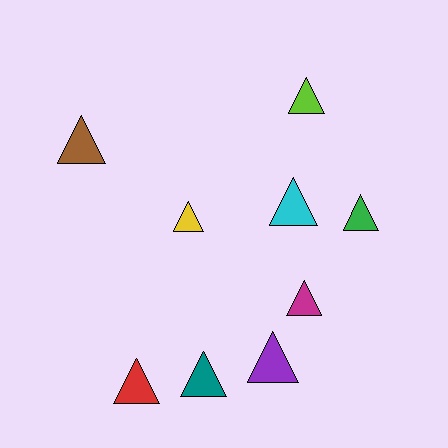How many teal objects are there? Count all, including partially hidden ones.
There is 1 teal object.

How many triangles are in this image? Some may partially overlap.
There are 9 triangles.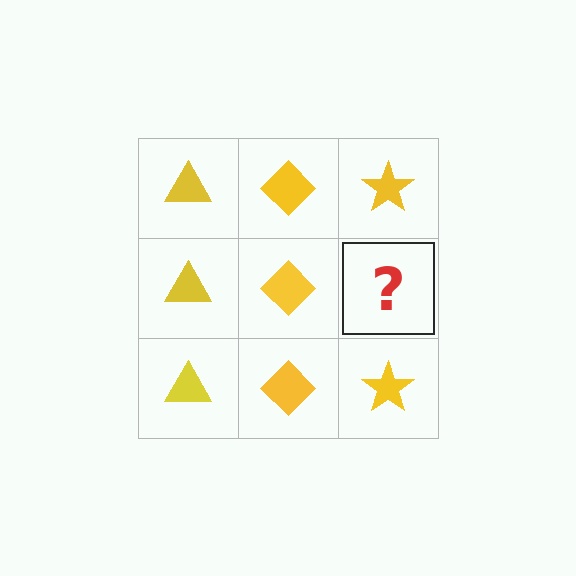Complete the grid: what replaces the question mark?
The question mark should be replaced with a yellow star.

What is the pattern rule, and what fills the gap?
The rule is that each column has a consistent shape. The gap should be filled with a yellow star.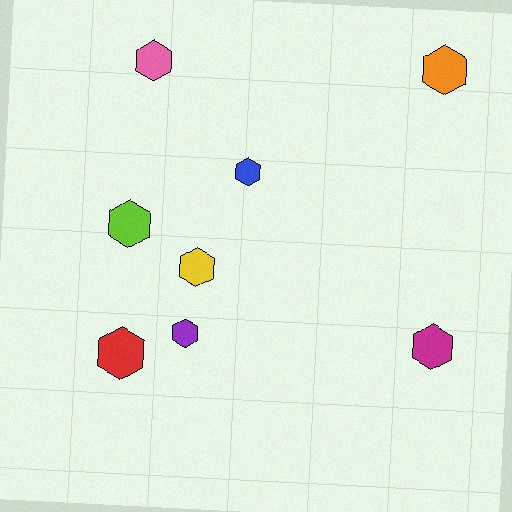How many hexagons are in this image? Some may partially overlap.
There are 8 hexagons.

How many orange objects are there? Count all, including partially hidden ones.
There is 1 orange object.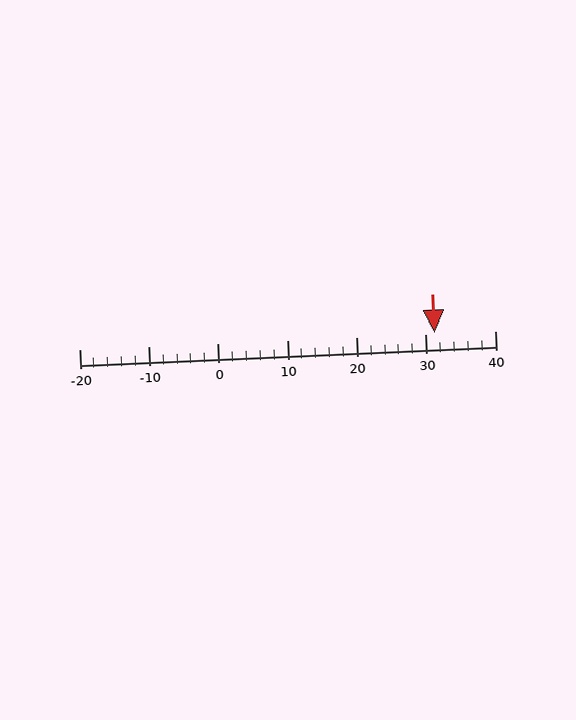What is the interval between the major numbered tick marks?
The major tick marks are spaced 10 units apart.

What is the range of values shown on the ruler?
The ruler shows values from -20 to 40.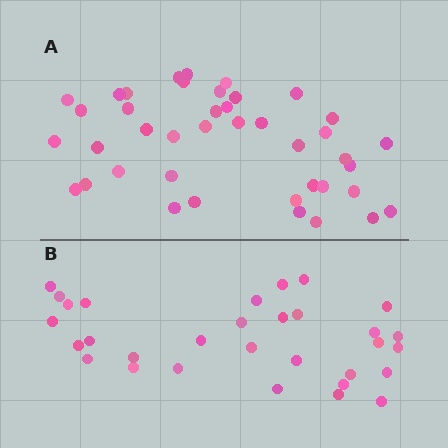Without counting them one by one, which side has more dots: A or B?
Region A (the top region) has more dots.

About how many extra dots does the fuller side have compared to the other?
Region A has roughly 10 or so more dots than region B.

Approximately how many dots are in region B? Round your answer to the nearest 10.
About 30 dots. (The exact count is 31, which rounds to 30.)